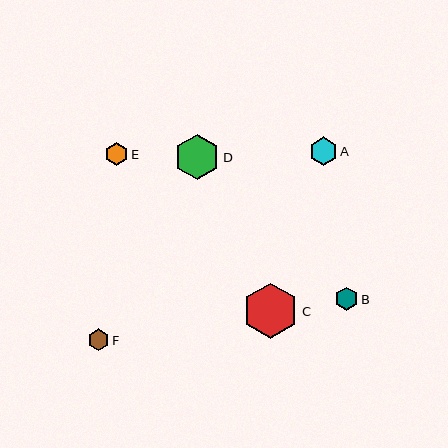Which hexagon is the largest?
Hexagon C is the largest with a size of approximately 56 pixels.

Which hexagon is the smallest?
Hexagon F is the smallest with a size of approximately 22 pixels.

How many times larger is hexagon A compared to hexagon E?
Hexagon A is approximately 1.2 times the size of hexagon E.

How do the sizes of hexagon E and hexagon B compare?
Hexagon E and hexagon B are approximately the same size.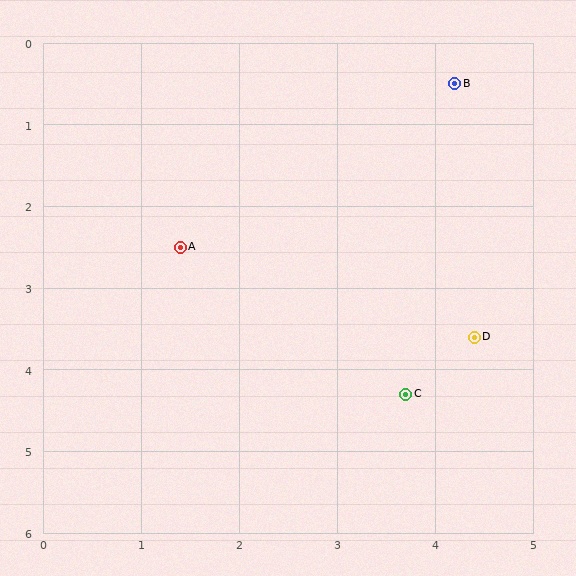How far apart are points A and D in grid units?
Points A and D are about 3.2 grid units apart.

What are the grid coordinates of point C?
Point C is at approximately (3.7, 4.3).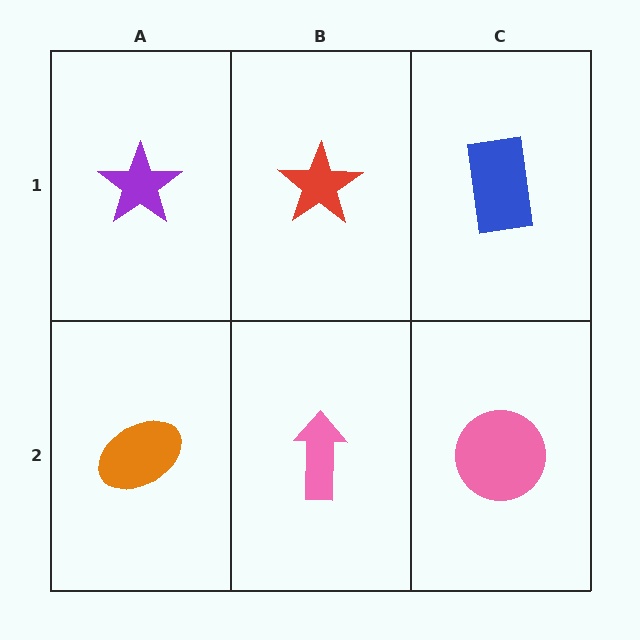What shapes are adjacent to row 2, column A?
A purple star (row 1, column A), a pink arrow (row 2, column B).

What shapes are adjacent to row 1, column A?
An orange ellipse (row 2, column A), a red star (row 1, column B).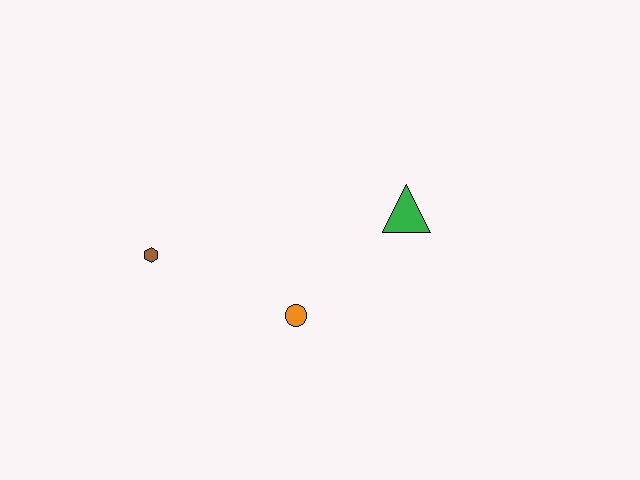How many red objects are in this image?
There are no red objects.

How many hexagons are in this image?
There is 1 hexagon.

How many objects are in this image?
There are 3 objects.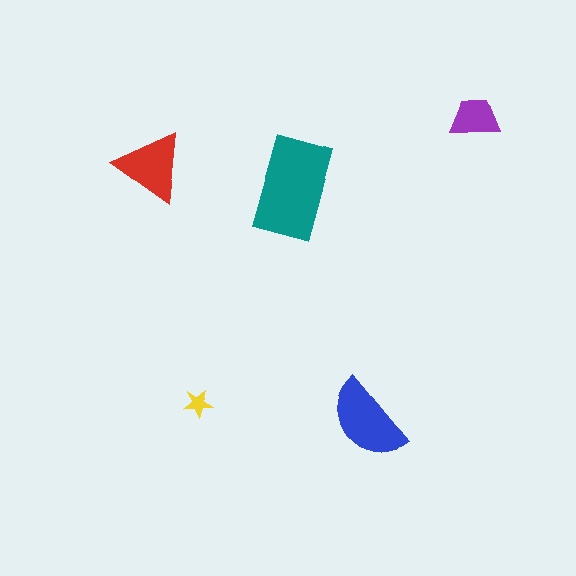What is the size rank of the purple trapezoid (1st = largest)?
4th.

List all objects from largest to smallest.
The teal rectangle, the blue semicircle, the red triangle, the purple trapezoid, the yellow star.